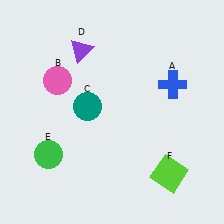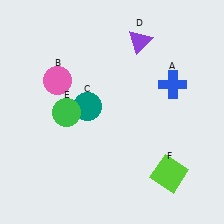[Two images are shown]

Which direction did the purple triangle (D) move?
The purple triangle (D) moved right.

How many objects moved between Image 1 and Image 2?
2 objects moved between the two images.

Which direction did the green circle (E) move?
The green circle (E) moved up.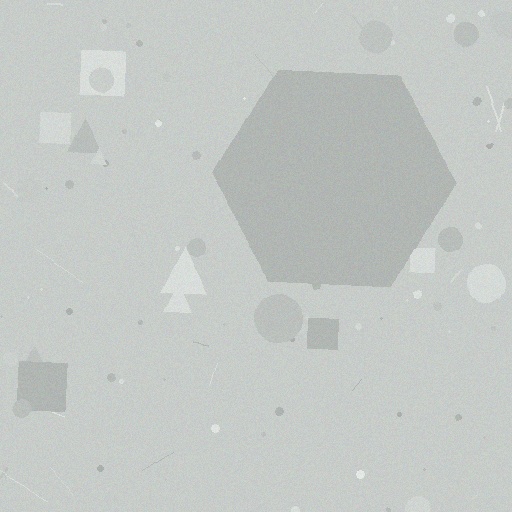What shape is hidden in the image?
A hexagon is hidden in the image.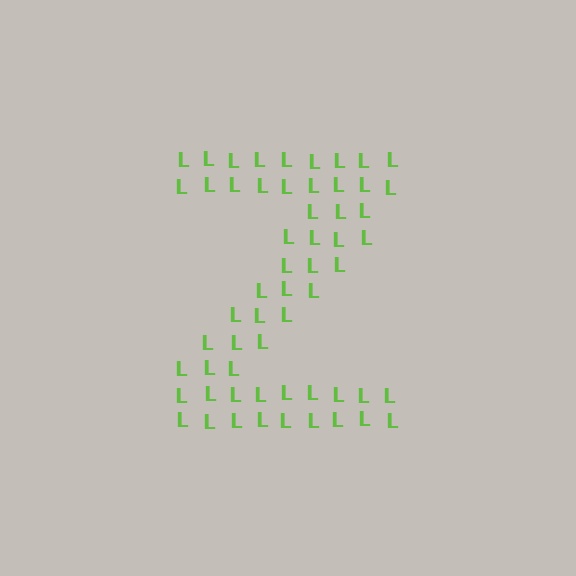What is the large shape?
The large shape is the letter Z.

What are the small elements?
The small elements are letter L's.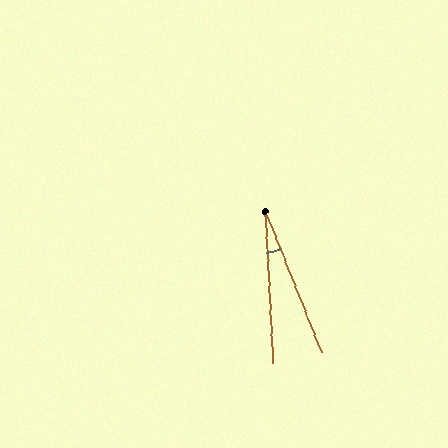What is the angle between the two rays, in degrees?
Approximately 19 degrees.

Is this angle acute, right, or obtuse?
It is acute.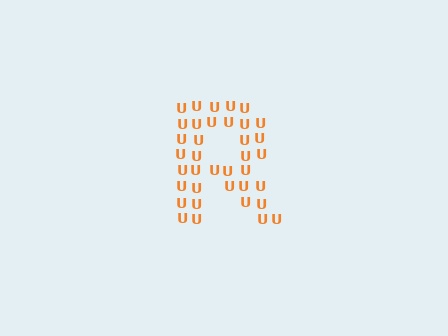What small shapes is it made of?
It is made of small letter U's.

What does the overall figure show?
The overall figure shows the letter R.